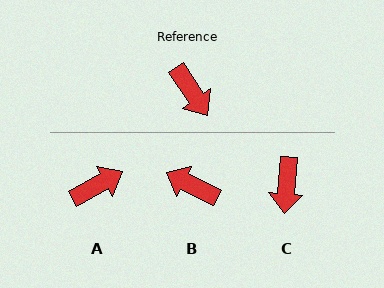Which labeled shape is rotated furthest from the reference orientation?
B, about 150 degrees away.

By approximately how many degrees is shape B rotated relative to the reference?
Approximately 150 degrees clockwise.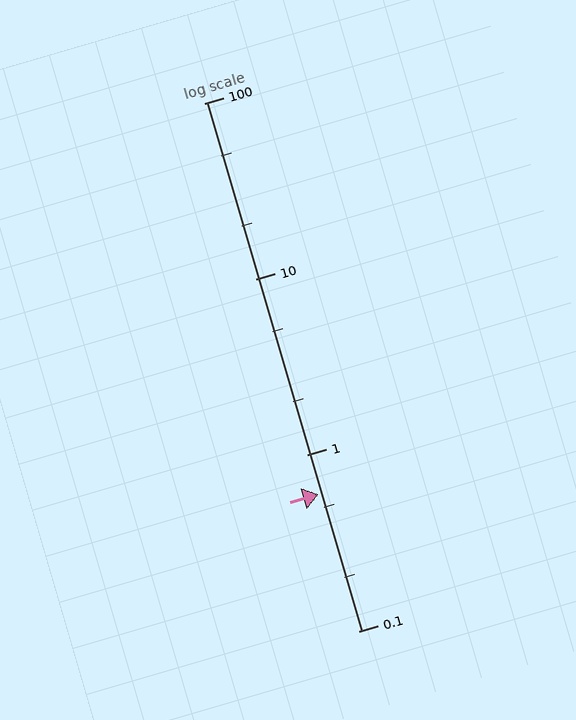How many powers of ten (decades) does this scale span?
The scale spans 3 decades, from 0.1 to 100.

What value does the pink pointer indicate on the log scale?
The pointer indicates approximately 0.6.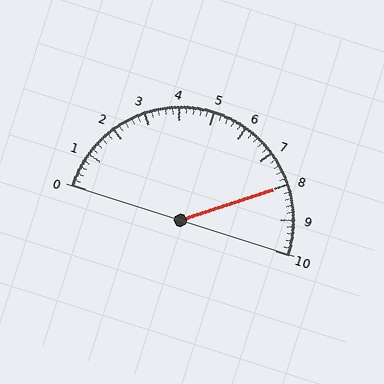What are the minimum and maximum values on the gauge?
The gauge ranges from 0 to 10.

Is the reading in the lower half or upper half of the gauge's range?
The reading is in the upper half of the range (0 to 10).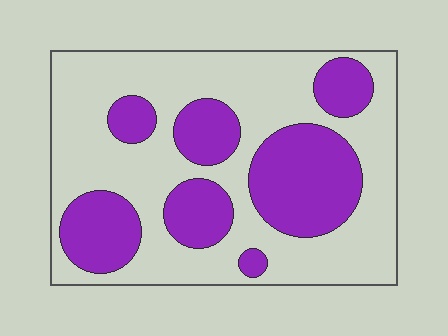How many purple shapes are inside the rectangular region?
7.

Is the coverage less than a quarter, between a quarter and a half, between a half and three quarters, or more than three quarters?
Between a quarter and a half.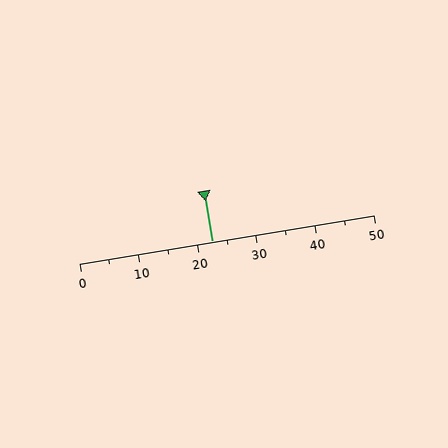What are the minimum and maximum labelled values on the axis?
The axis runs from 0 to 50.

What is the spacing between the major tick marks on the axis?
The major ticks are spaced 10 apart.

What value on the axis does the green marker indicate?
The marker indicates approximately 22.5.